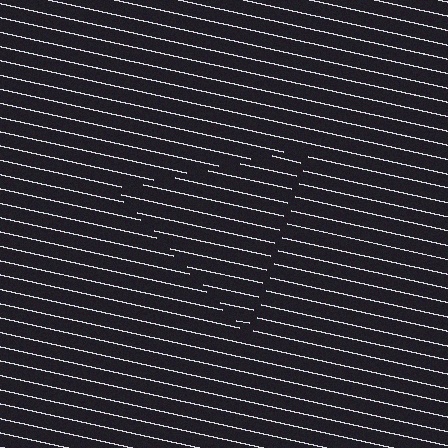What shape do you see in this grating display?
An illusory triangle. The interior of the shape contains the same grating, shifted by half a period — the contour is defined by the phase discontinuity where line-ends from the inner and outer gratings abut.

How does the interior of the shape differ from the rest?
The interior of the shape contains the same grating, shifted by half a period — the contour is defined by the phase discontinuity where line-ends from the inner and outer gratings abut.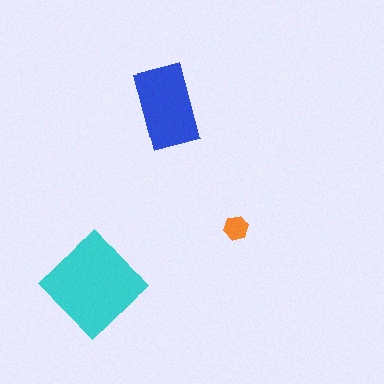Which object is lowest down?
The cyan diamond is bottommost.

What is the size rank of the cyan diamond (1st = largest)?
1st.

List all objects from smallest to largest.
The orange hexagon, the blue rectangle, the cyan diamond.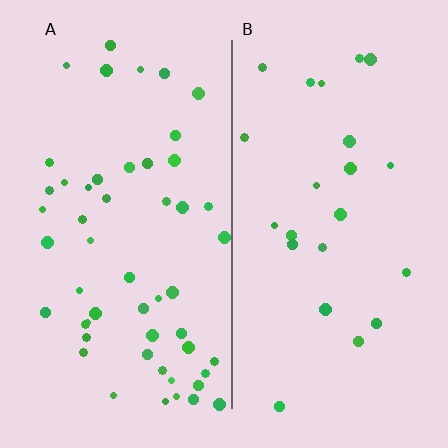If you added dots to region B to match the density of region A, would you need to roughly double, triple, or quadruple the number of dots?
Approximately double.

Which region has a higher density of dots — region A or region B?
A (the left).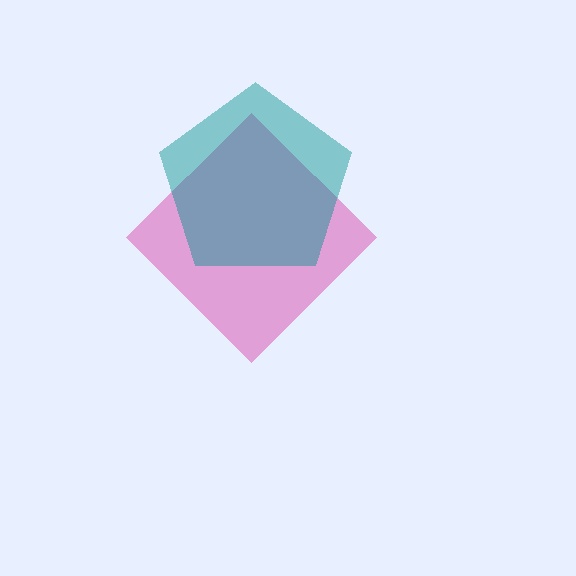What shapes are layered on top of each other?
The layered shapes are: a magenta diamond, a teal pentagon.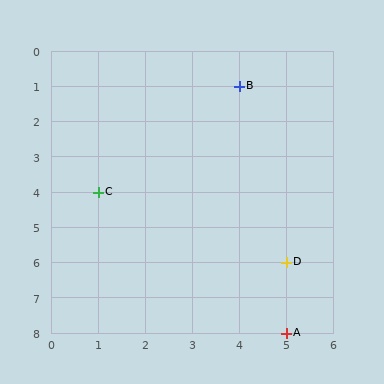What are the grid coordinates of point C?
Point C is at grid coordinates (1, 4).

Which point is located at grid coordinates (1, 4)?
Point C is at (1, 4).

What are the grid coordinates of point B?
Point B is at grid coordinates (4, 1).